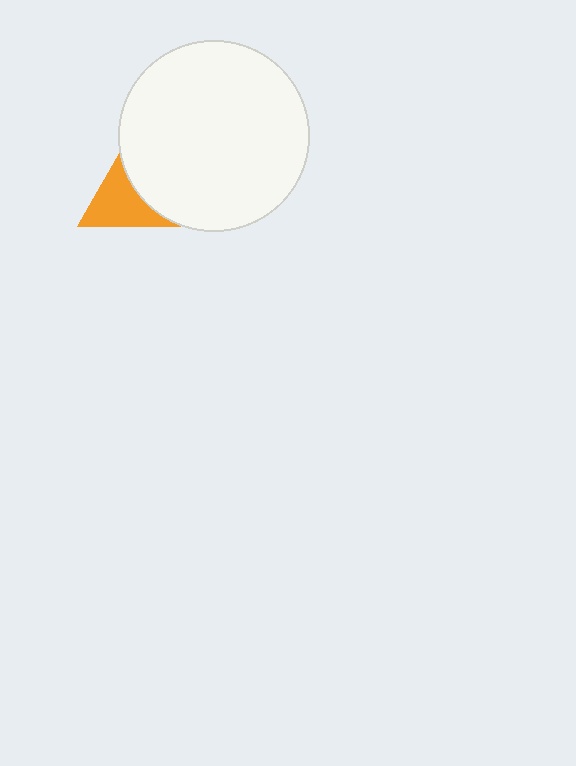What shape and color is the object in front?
The object in front is a white circle.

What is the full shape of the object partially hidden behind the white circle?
The partially hidden object is an orange triangle.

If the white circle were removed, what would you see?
You would see the complete orange triangle.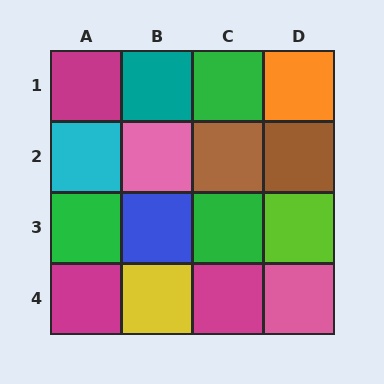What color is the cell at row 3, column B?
Blue.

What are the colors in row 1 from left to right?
Magenta, teal, green, orange.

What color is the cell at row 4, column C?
Magenta.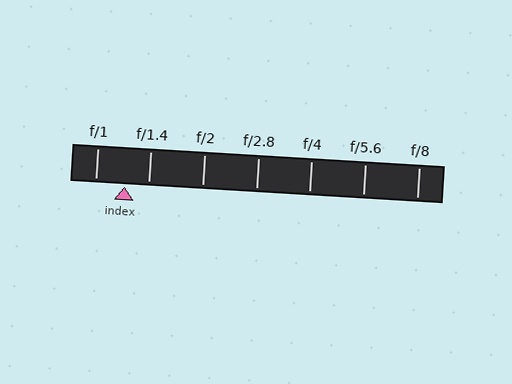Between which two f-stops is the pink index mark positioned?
The index mark is between f/1 and f/1.4.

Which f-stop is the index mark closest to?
The index mark is closest to f/1.4.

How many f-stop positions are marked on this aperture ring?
There are 7 f-stop positions marked.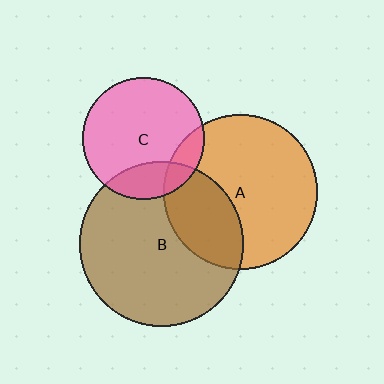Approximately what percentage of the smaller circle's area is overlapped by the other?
Approximately 20%.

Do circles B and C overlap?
Yes.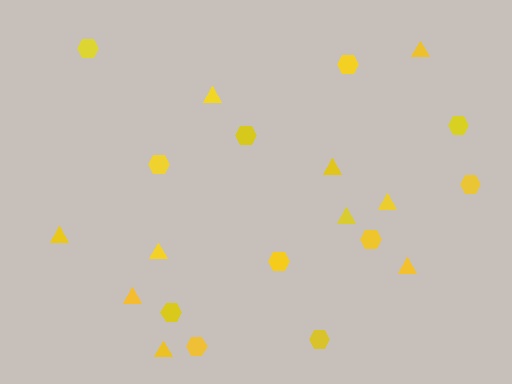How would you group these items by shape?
There are 2 groups: one group of triangles (10) and one group of hexagons (11).